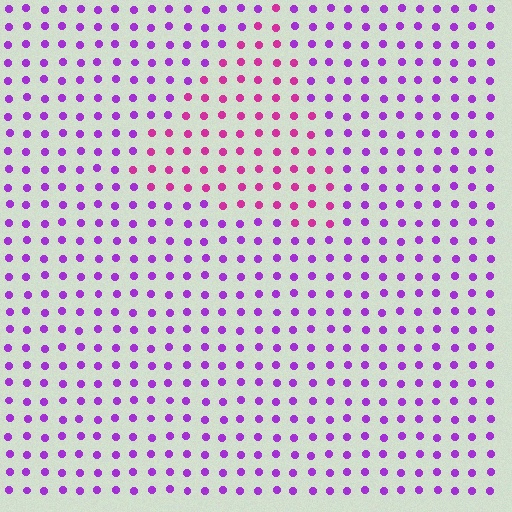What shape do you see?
I see a triangle.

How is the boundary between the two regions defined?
The boundary is defined purely by a slight shift in hue (about 37 degrees). Spacing, size, and orientation are identical on both sides.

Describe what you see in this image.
The image is filled with small purple elements in a uniform arrangement. A triangle-shaped region is visible where the elements are tinted to a slightly different hue, forming a subtle color boundary.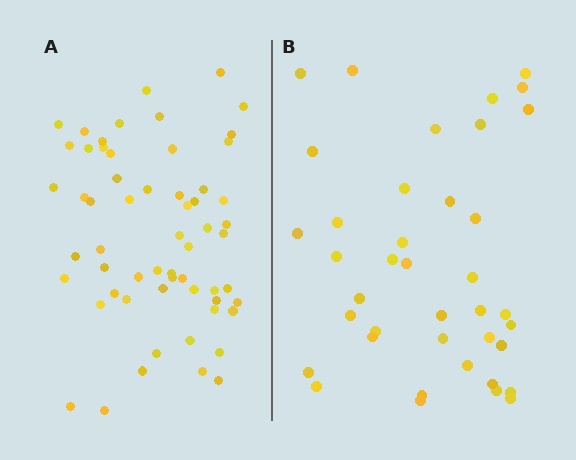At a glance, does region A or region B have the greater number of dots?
Region A (the left region) has more dots.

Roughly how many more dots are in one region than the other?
Region A has approximately 20 more dots than region B.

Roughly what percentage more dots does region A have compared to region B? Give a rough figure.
About 50% more.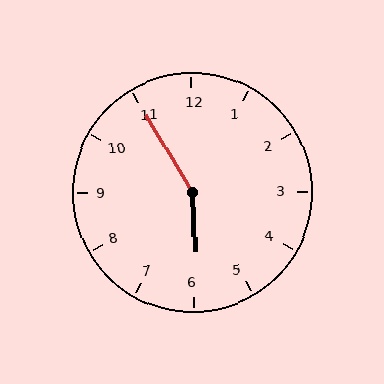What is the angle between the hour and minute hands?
Approximately 152 degrees.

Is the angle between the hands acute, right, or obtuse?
It is obtuse.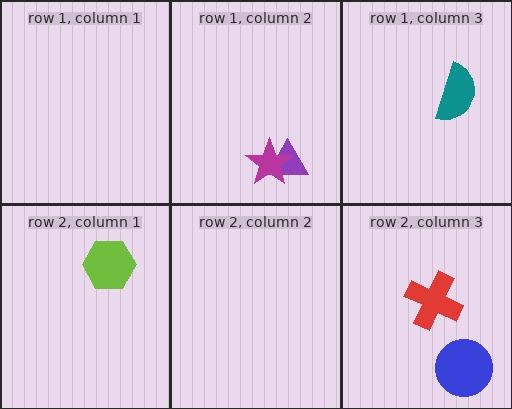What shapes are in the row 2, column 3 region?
The blue circle, the red cross.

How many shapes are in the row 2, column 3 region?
2.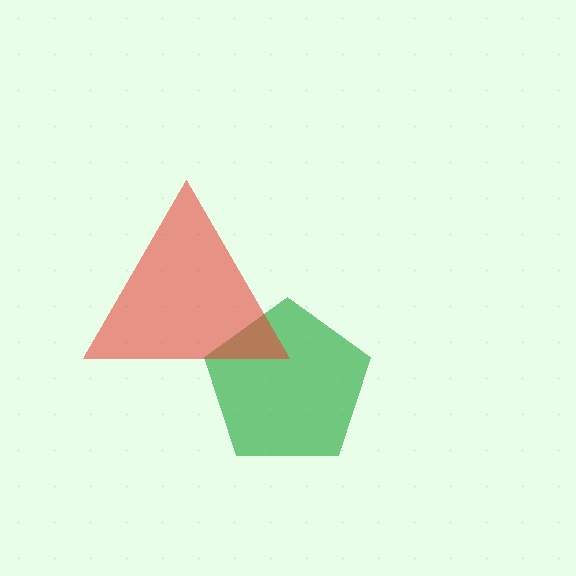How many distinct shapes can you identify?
There are 2 distinct shapes: a green pentagon, a red triangle.